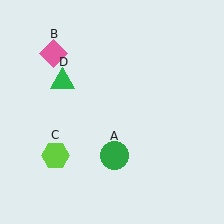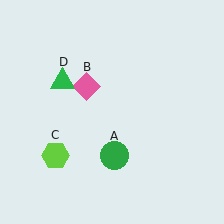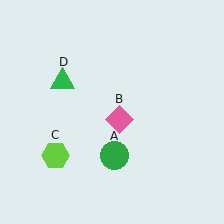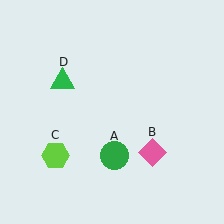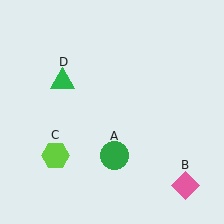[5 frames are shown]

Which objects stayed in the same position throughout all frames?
Green circle (object A) and lime hexagon (object C) and green triangle (object D) remained stationary.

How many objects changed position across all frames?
1 object changed position: pink diamond (object B).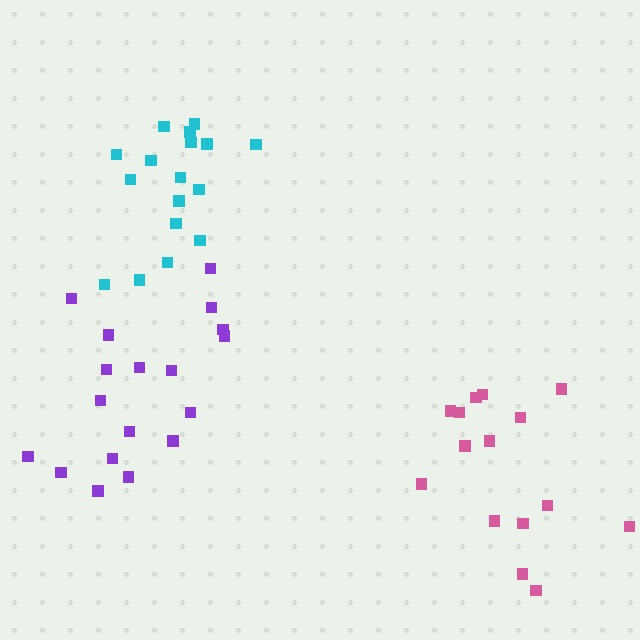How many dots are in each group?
Group 1: 15 dots, Group 2: 18 dots, Group 3: 17 dots (50 total).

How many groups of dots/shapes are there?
There are 3 groups.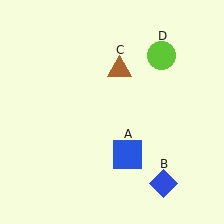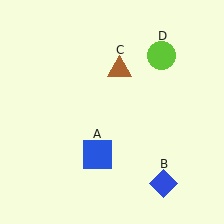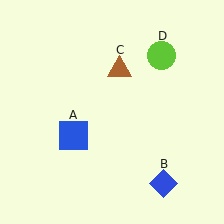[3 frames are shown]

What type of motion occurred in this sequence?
The blue square (object A) rotated clockwise around the center of the scene.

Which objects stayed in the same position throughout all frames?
Blue diamond (object B) and brown triangle (object C) and lime circle (object D) remained stationary.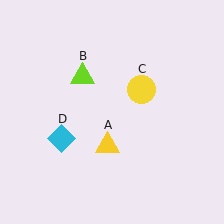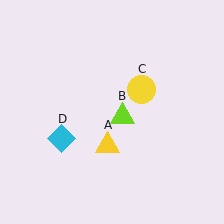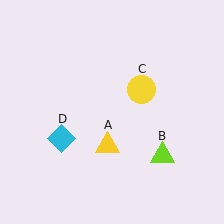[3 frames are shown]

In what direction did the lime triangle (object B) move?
The lime triangle (object B) moved down and to the right.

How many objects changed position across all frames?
1 object changed position: lime triangle (object B).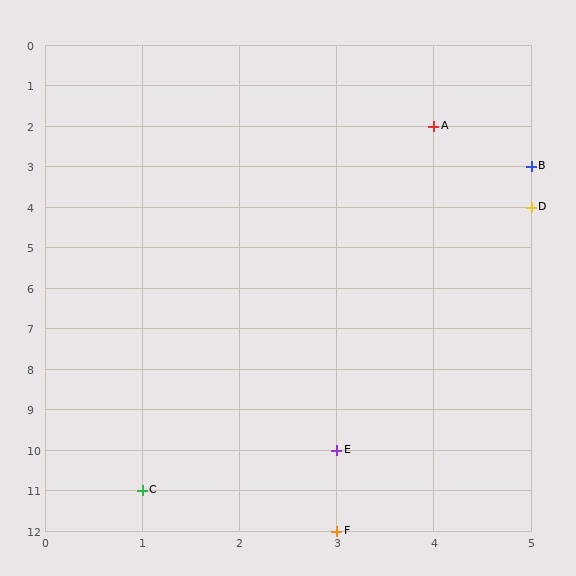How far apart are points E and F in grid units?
Points E and F are 2 rows apart.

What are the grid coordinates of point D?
Point D is at grid coordinates (5, 4).